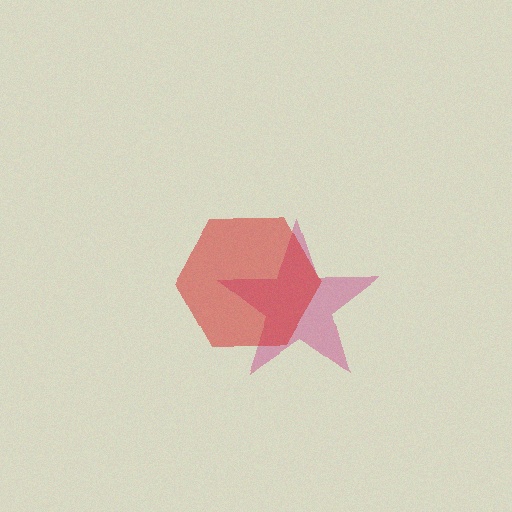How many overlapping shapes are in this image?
There are 2 overlapping shapes in the image.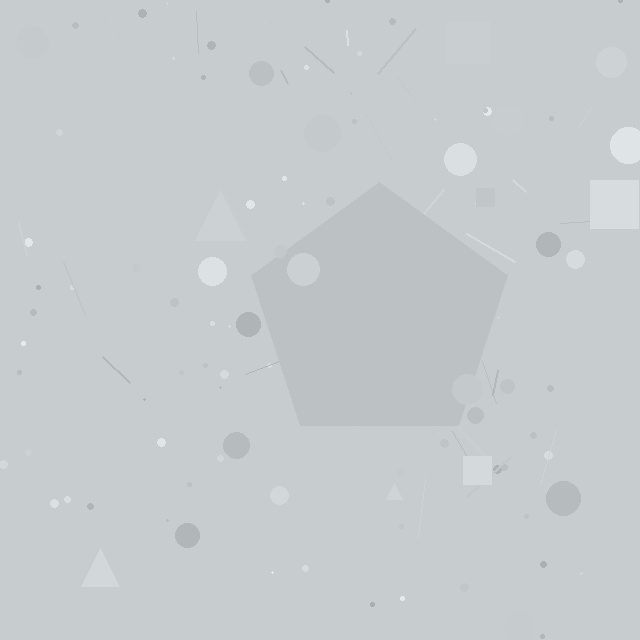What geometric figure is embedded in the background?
A pentagon is embedded in the background.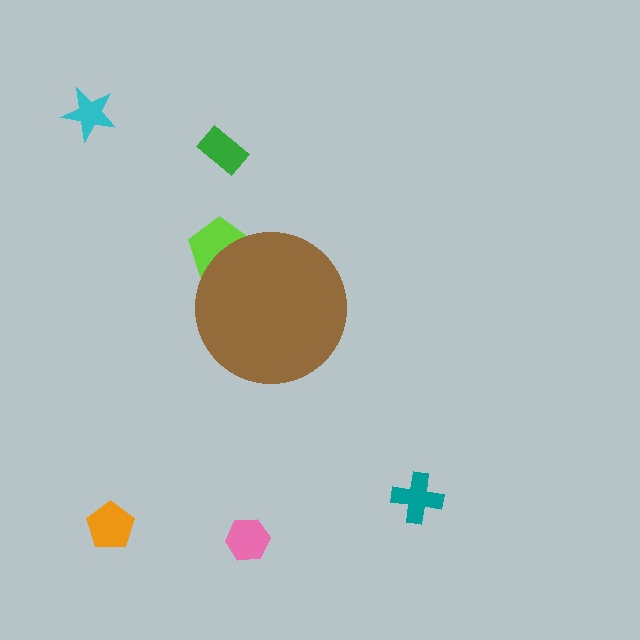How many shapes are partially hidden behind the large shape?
1 shape is partially hidden.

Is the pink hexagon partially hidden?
No, the pink hexagon is fully visible.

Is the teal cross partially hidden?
No, the teal cross is fully visible.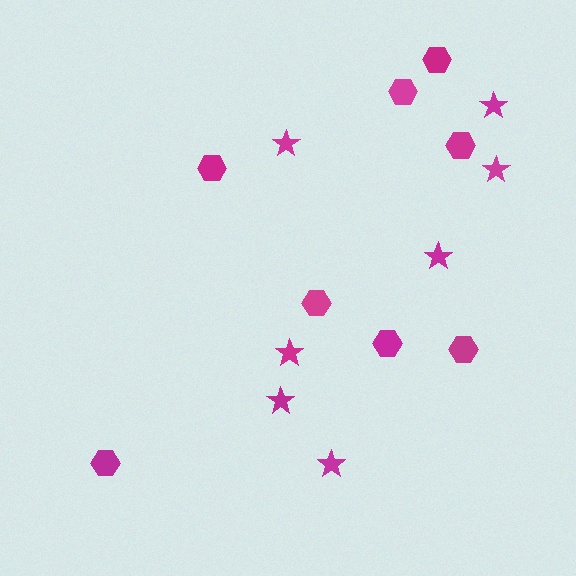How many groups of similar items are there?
There are 2 groups: one group of hexagons (8) and one group of stars (7).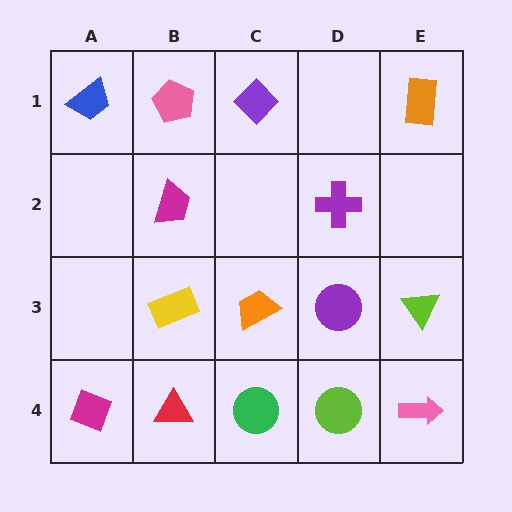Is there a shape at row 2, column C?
No, that cell is empty.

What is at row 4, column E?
A pink arrow.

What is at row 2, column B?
A magenta trapezoid.